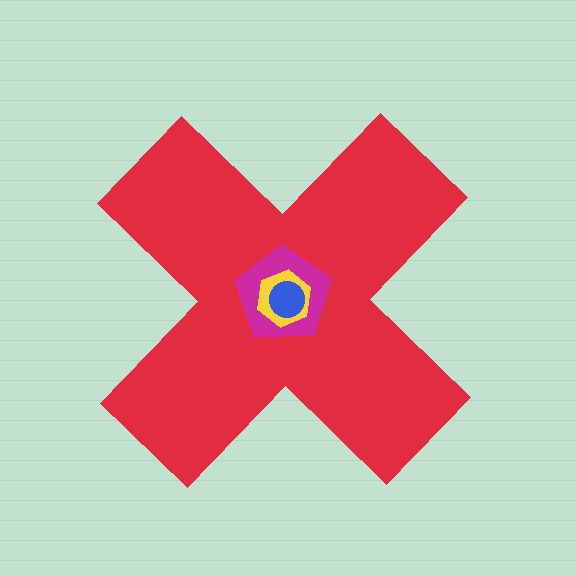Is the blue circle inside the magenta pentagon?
Yes.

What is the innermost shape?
The blue circle.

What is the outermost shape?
The red cross.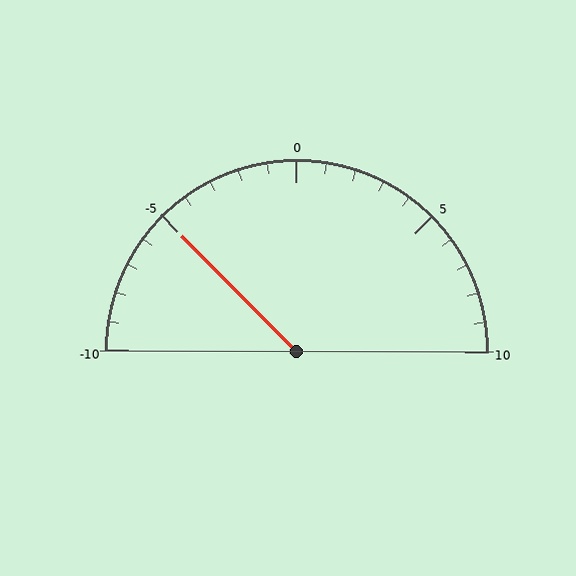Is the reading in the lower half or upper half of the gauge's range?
The reading is in the lower half of the range (-10 to 10).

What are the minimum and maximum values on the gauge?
The gauge ranges from -10 to 10.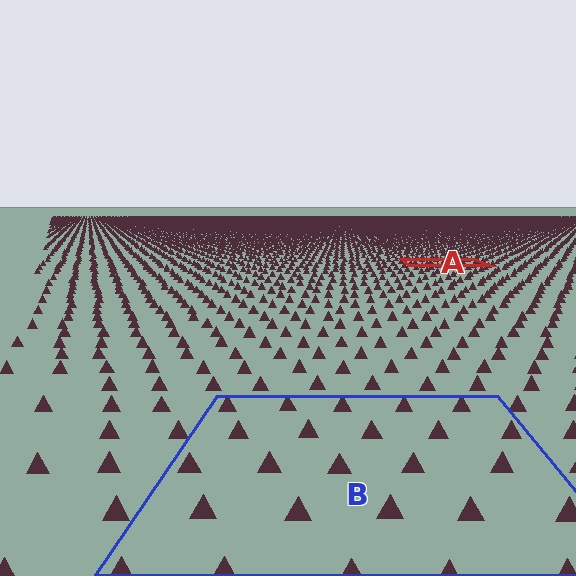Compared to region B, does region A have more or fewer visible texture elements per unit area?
Region A has more texture elements per unit area — they are packed more densely because it is farther away.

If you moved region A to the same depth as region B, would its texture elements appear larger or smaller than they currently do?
They would appear larger. At a closer depth, the same texture elements are projected at a bigger on-screen size.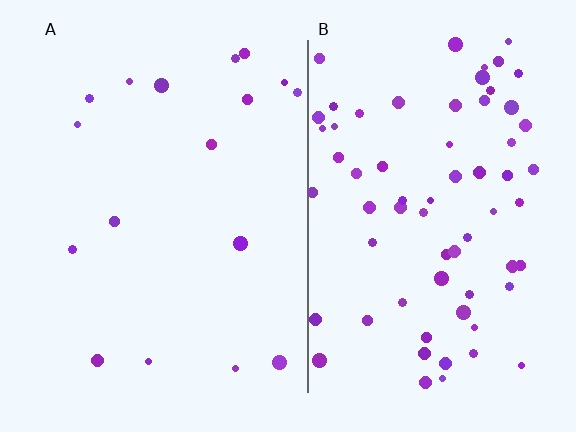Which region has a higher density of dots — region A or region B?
B (the right).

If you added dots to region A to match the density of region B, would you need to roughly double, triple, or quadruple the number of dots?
Approximately quadruple.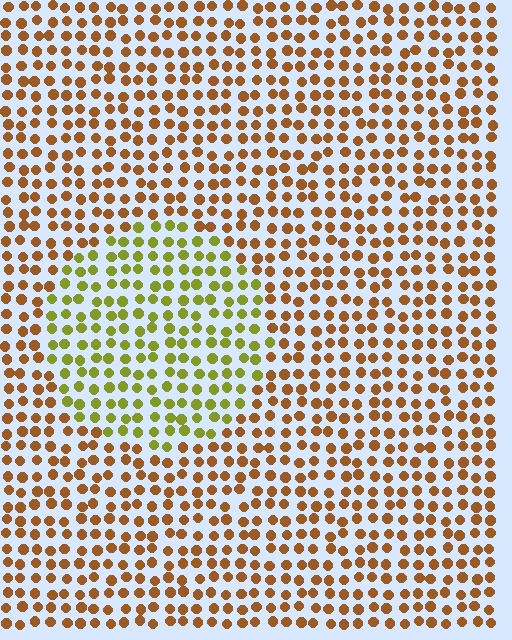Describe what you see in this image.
The image is filled with small brown elements in a uniform arrangement. A circle-shaped region is visible where the elements are tinted to a slightly different hue, forming a subtle color boundary.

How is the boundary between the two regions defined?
The boundary is defined purely by a slight shift in hue (about 45 degrees). Spacing, size, and orientation are identical on both sides.